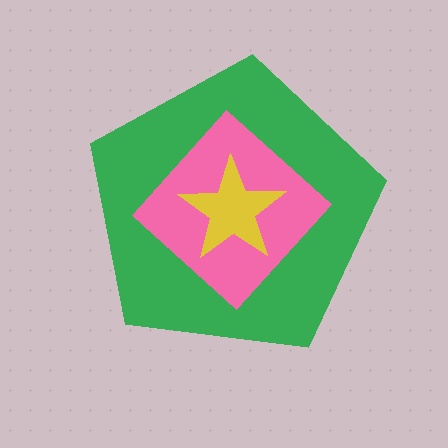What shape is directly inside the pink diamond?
The yellow star.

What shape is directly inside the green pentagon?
The pink diamond.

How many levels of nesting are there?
3.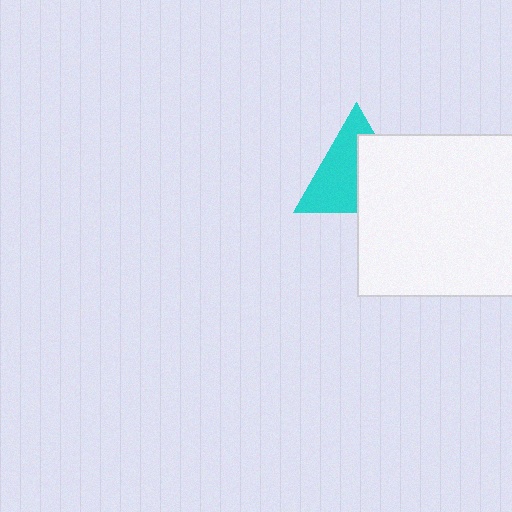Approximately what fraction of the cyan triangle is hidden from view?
Roughly 45% of the cyan triangle is hidden behind the white square.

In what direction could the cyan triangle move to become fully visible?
The cyan triangle could move left. That would shift it out from behind the white square entirely.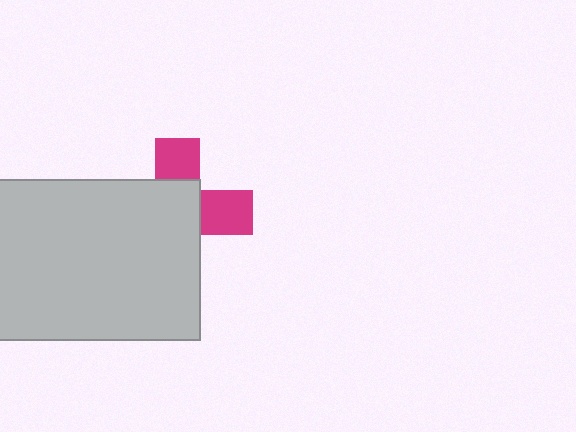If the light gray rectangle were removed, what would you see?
You would see the complete magenta cross.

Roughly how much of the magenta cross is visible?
A small part of it is visible (roughly 37%).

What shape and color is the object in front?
The object in front is a light gray rectangle.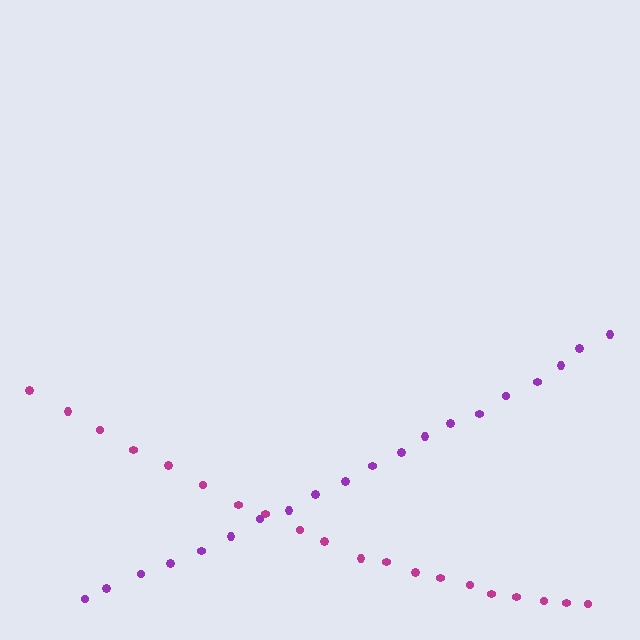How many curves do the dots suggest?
There are 2 distinct paths.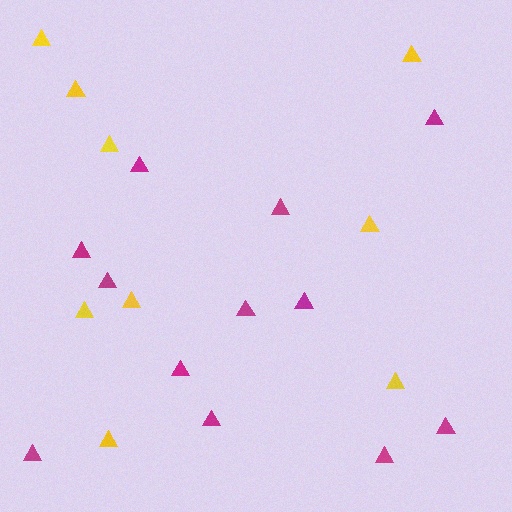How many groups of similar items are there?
There are 2 groups: one group of yellow triangles (9) and one group of magenta triangles (12).